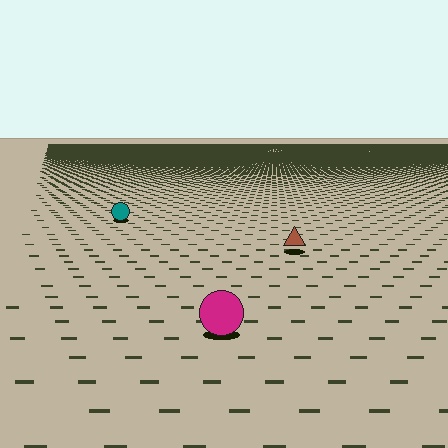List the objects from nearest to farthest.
From nearest to farthest: the magenta circle, the brown triangle, the teal circle.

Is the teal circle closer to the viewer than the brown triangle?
No. The brown triangle is closer — you can tell from the texture gradient: the ground texture is coarser near it.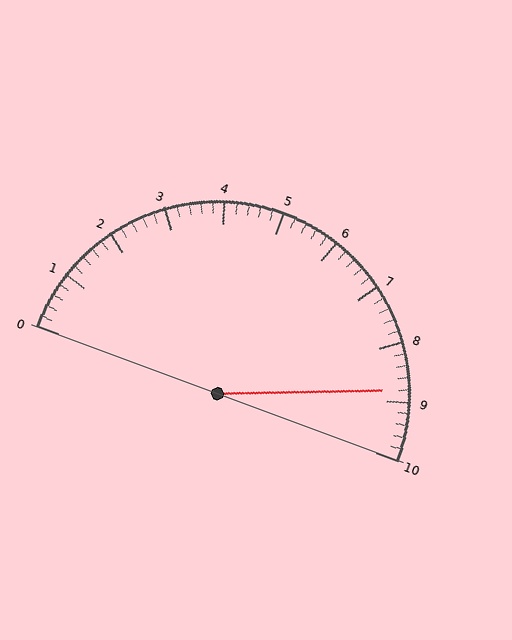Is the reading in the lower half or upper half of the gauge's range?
The reading is in the upper half of the range (0 to 10).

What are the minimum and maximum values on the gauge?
The gauge ranges from 0 to 10.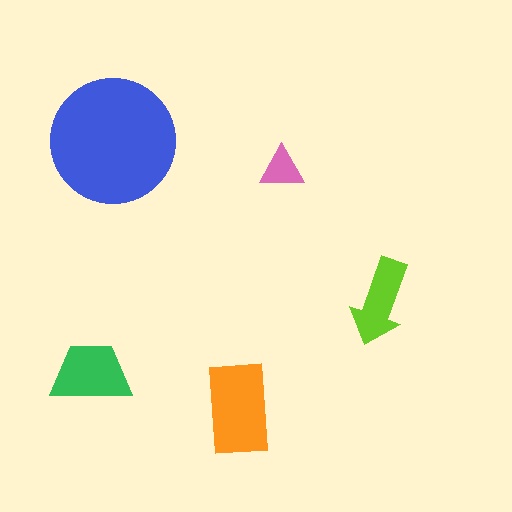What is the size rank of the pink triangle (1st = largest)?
5th.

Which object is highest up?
The blue circle is topmost.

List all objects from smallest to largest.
The pink triangle, the lime arrow, the green trapezoid, the orange rectangle, the blue circle.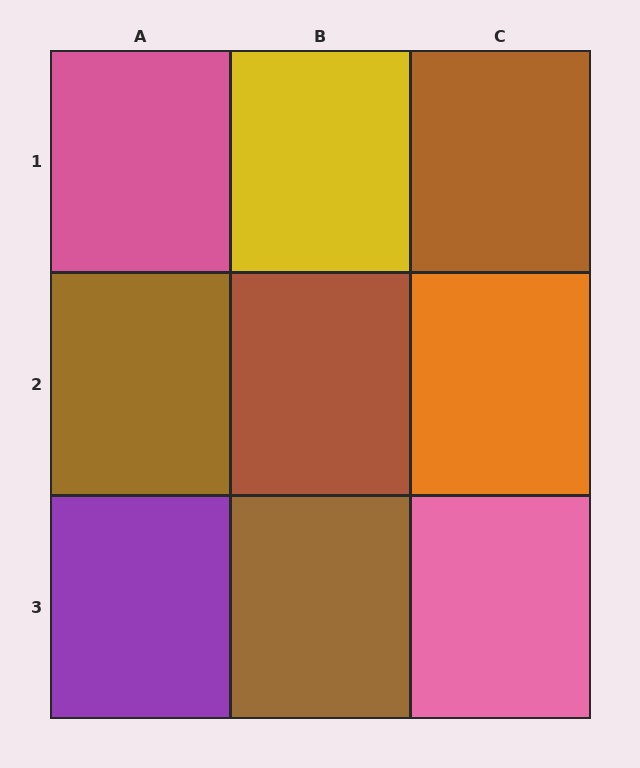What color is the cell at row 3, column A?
Purple.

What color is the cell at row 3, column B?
Brown.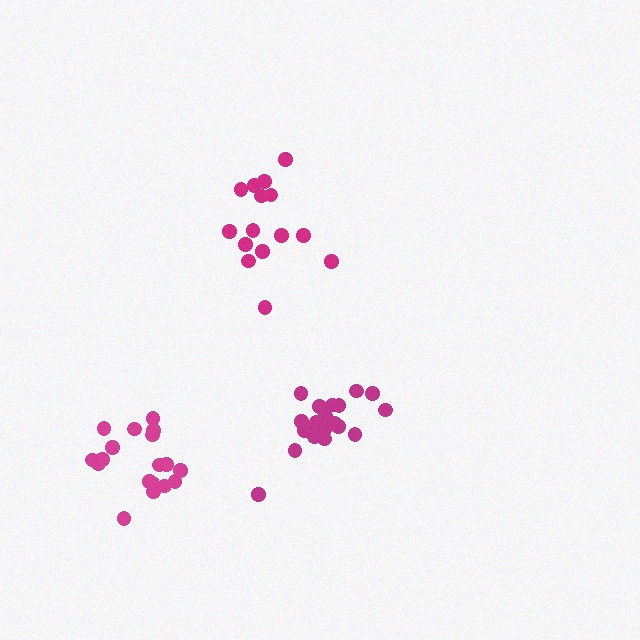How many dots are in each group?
Group 1: 15 dots, Group 2: 19 dots, Group 3: 18 dots (52 total).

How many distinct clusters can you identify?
There are 3 distinct clusters.